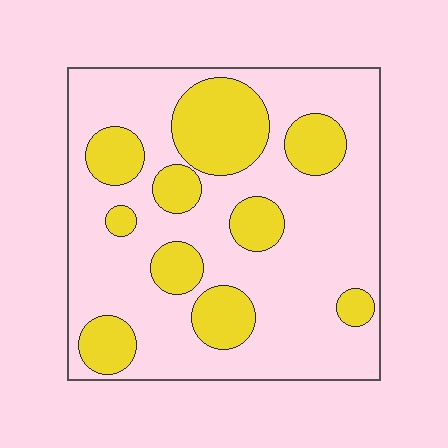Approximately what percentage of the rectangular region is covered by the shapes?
Approximately 30%.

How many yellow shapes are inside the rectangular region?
10.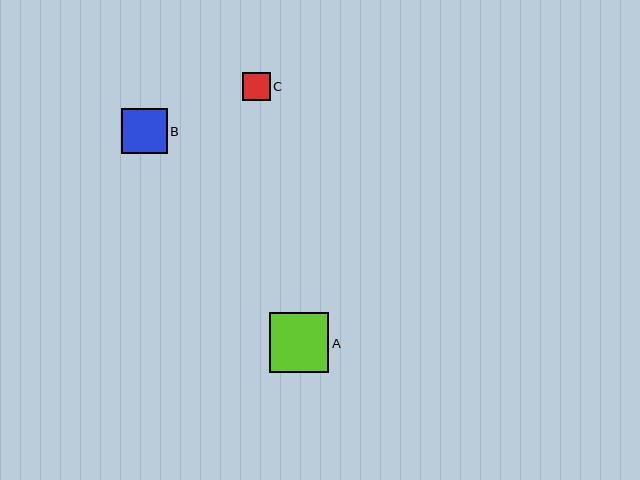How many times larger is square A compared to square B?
Square A is approximately 1.3 times the size of square B.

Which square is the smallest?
Square C is the smallest with a size of approximately 28 pixels.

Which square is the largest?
Square A is the largest with a size of approximately 60 pixels.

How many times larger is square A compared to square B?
Square A is approximately 1.3 times the size of square B.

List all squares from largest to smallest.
From largest to smallest: A, B, C.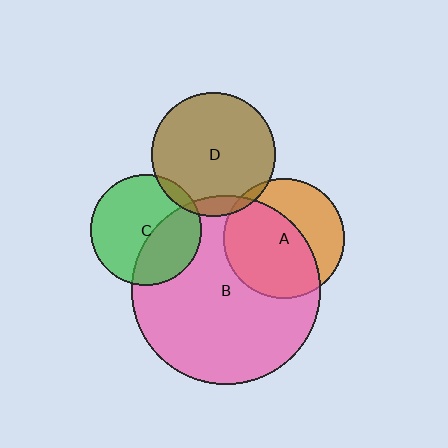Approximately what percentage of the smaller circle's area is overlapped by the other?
Approximately 60%.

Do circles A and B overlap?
Yes.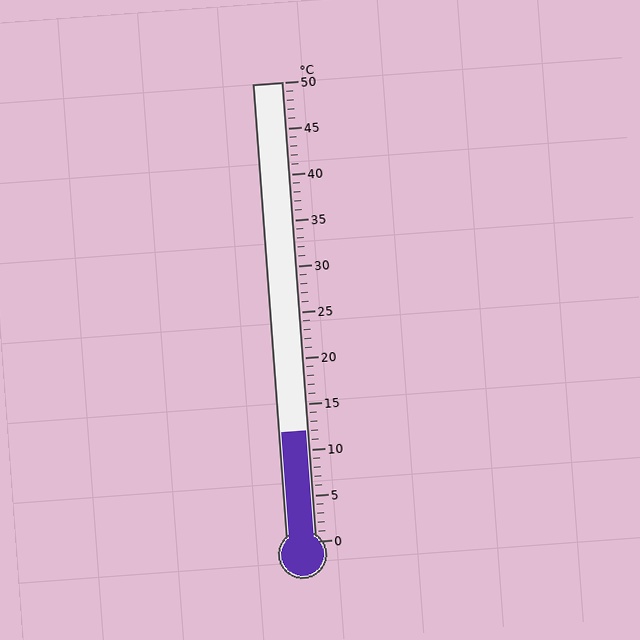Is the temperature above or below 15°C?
The temperature is below 15°C.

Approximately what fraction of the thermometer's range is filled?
The thermometer is filled to approximately 25% of its range.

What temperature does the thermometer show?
The thermometer shows approximately 12°C.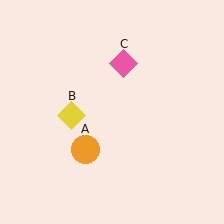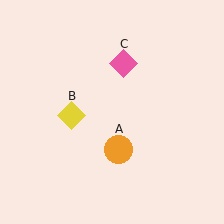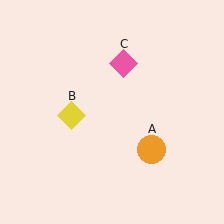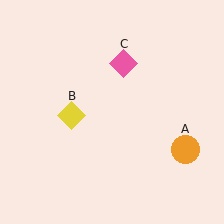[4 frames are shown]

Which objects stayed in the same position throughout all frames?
Yellow diamond (object B) and pink diamond (object C) remained stationary.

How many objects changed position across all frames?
1 object changed position: orange circle (object A).